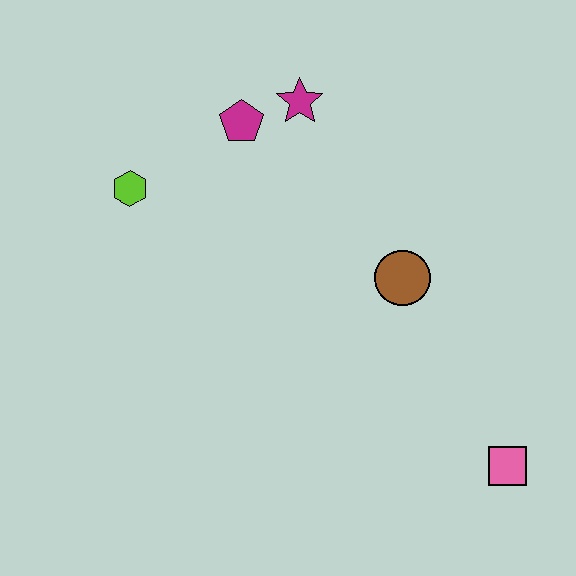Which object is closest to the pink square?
The brown circle is closest to the pink square.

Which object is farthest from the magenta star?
The pink square is farthest from the magenta star.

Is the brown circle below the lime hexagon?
Yes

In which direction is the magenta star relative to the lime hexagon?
The magenta star is to the right of the lime hexagon.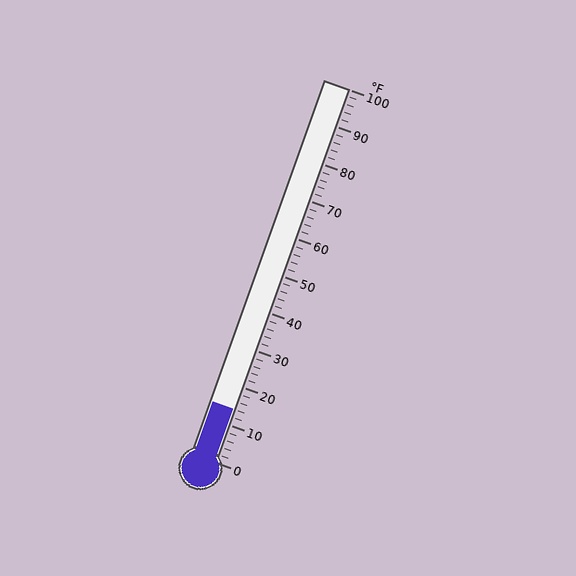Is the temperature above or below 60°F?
The temperature is below 60°F.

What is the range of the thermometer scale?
The thermometer scale ranges from 0°F to 100°F.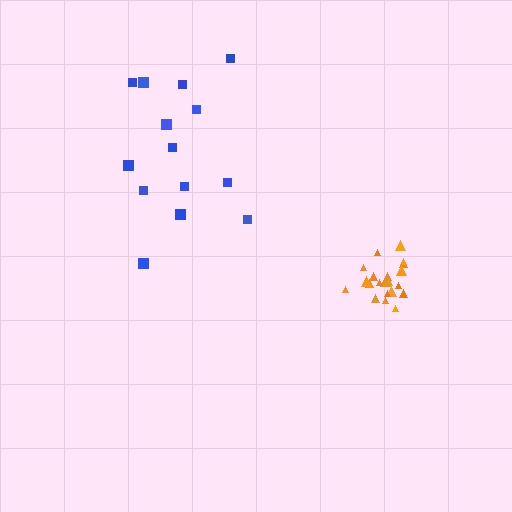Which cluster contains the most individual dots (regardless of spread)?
Orange (21).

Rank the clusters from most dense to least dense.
orange, blue.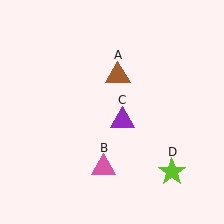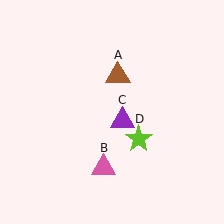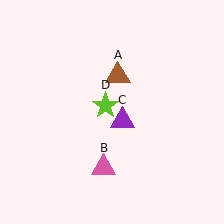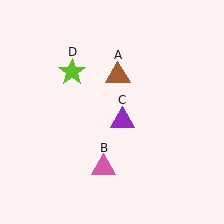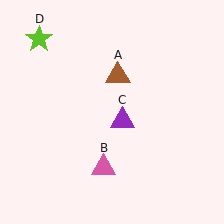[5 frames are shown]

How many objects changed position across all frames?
1 object changed position: lime star (object D).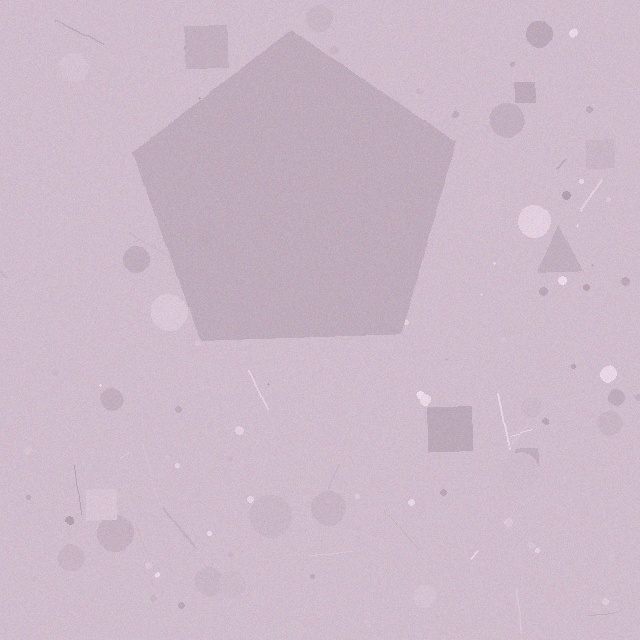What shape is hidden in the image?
A pentagon is hidden in the image.